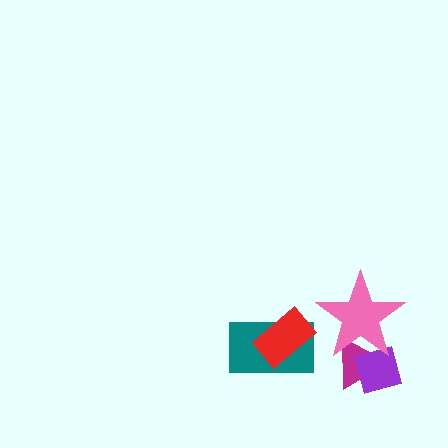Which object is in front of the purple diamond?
The pink star is in front of the purple diamond.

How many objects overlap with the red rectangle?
1 object overlaps with the red rectangle.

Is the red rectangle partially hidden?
No, no other shape covers it.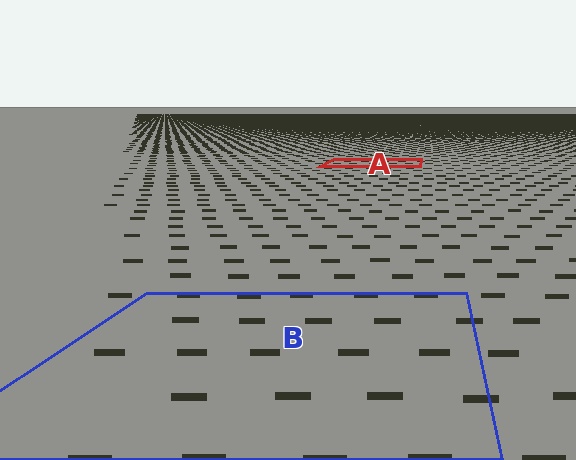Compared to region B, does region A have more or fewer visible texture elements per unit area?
Region A has more texture elements per unit area — they are packed more densely because it is farther away.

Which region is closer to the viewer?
Region B is closer. The texture elements there are larger and more spread out.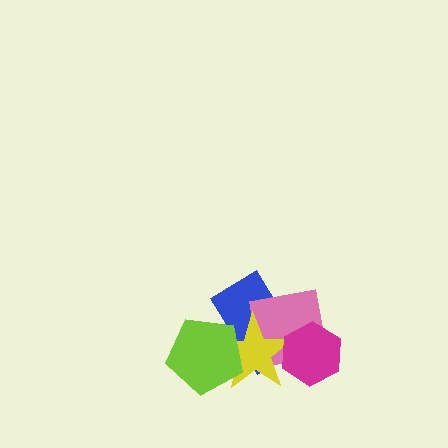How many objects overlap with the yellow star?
4 objects overlap with the yellow star.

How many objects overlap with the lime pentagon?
2 objects overlap with the lime pentagon.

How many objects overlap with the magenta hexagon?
3 objects overlap with the magenta hexagon.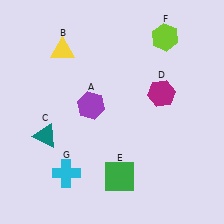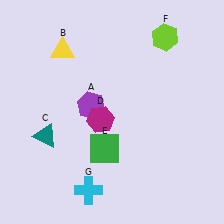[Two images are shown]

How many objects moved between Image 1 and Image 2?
3 objects moved between the two images.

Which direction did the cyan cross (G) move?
The cyan cross (G) moved right.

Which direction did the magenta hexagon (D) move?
The magenta hexagon (D) moved left.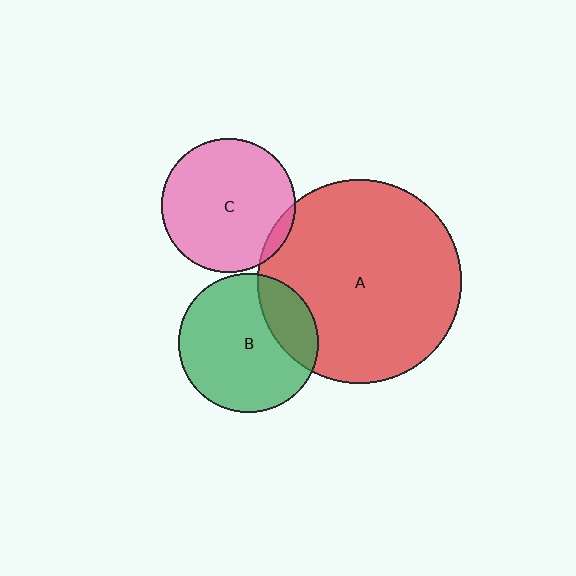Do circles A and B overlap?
Yes.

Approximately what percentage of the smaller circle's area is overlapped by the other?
Approximately 25%.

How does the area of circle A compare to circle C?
Approximately 2.3 times.